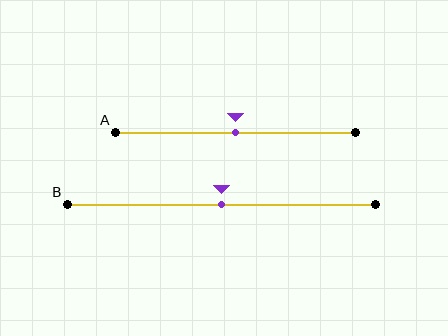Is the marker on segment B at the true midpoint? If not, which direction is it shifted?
Yes, the marker on segment B is at the true midpoint.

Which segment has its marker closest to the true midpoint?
Segment A has its marker closest to the true midpoint.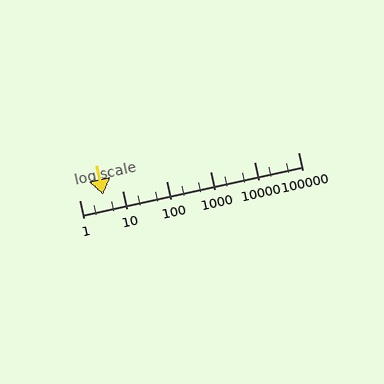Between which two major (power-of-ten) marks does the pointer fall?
The pointer is between 1 and 10.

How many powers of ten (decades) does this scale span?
The scale spans 5 decades, from 1 to 100000.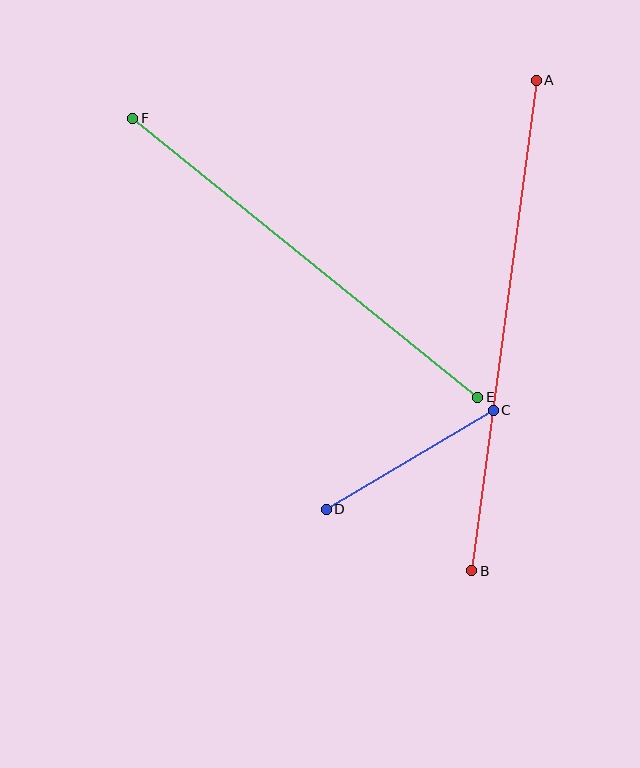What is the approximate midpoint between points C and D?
The midpoint is at approximately (410, 460) pixels.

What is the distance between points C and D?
The distance is approximately 194 pixels.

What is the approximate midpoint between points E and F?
The midpoint is at approximately (305, 258) pixels.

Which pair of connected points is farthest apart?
Points A and B are farthest apart.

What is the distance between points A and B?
The distance is approximately 495 pixels.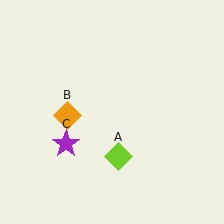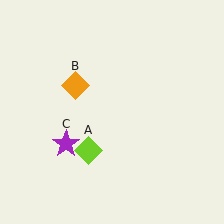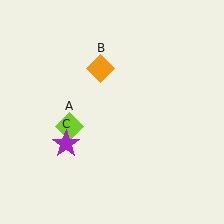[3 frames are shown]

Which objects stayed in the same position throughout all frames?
Purple star (object C) remained stationary.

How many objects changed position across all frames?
2 objects changed position: lime diamond (object A), orange diamond (object B).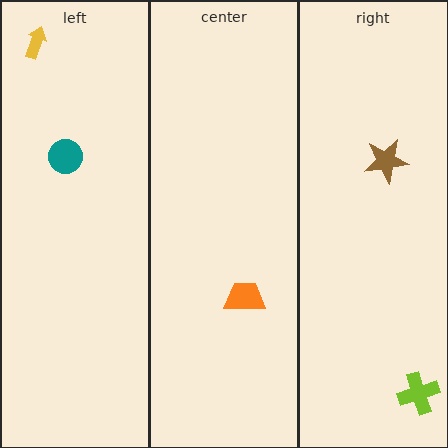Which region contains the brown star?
The right region.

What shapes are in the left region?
The teal circle, the yellow arrow.